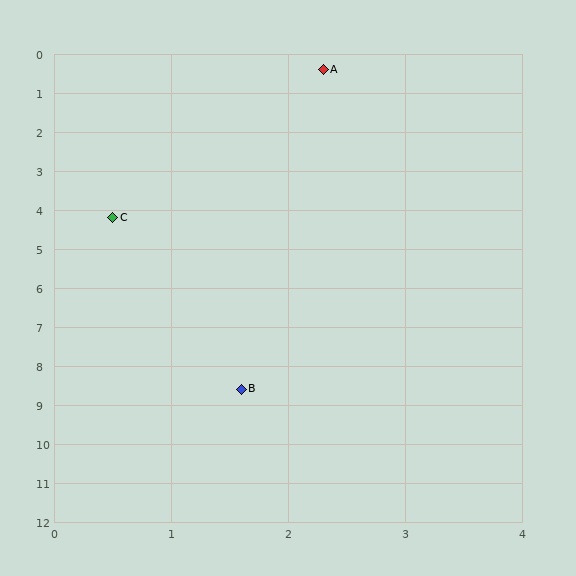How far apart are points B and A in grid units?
Points B and A are about 8.2 grid units apart.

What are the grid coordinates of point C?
Point C is at approximately (0.5, 4.2).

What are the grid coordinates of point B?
Point B is at approximately (1.6, 8.6).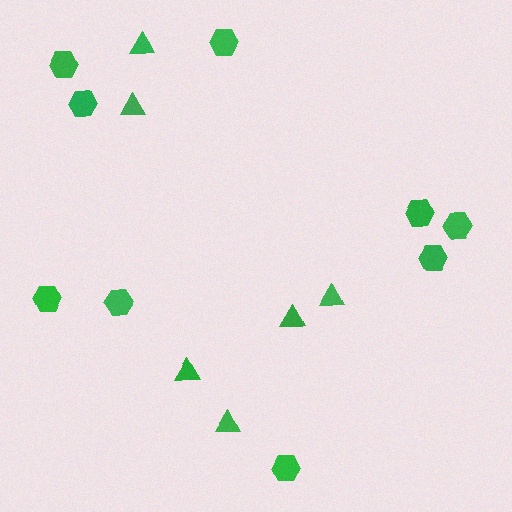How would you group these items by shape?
There are 2 groups: one group of hexagons (9) and one group of triangles (6).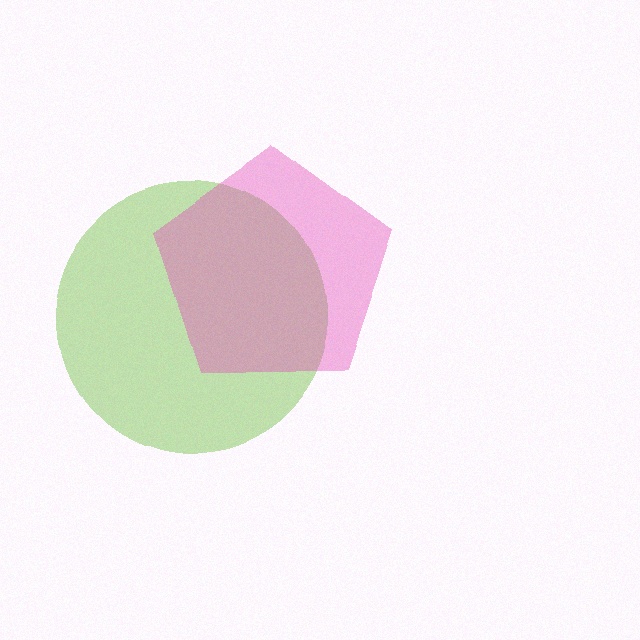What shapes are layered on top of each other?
The layered shapes are: a lime circle, a pink pentagon.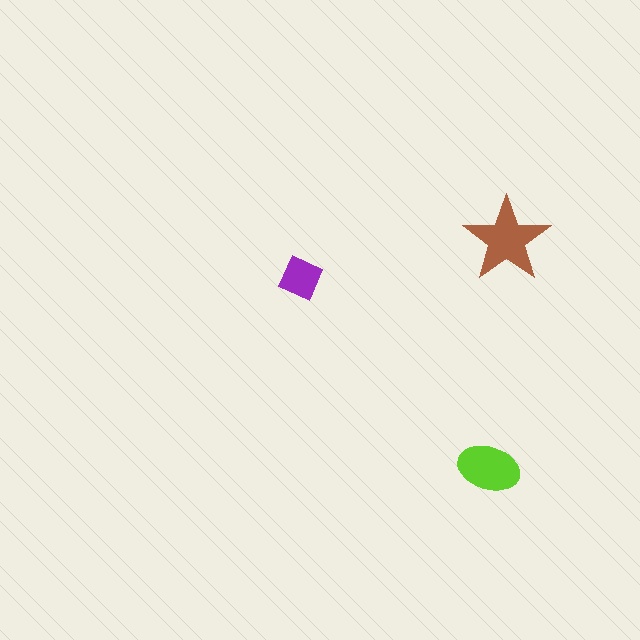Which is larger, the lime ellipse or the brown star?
The brown star.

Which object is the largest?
The brown star.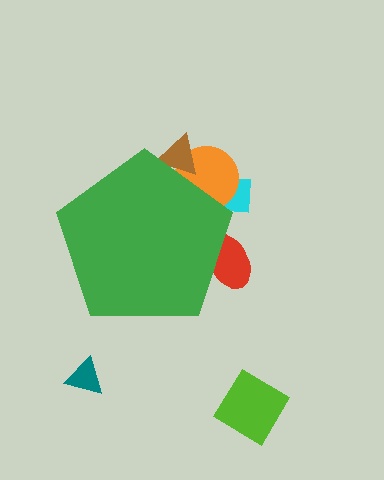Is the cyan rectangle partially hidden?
Yes, the cyan rectangle is partially hidden behind the green pentagon.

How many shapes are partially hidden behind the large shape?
4 shapes are partially hidden.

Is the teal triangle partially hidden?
No, the teal triangle is fully visible.